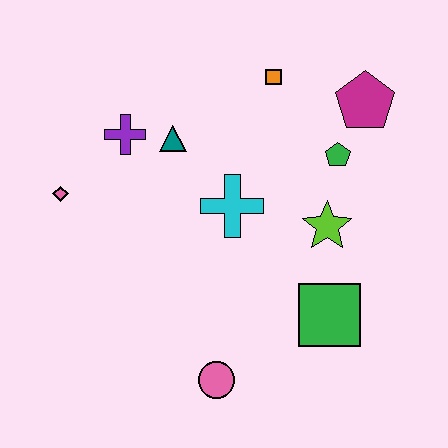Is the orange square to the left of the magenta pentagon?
Yes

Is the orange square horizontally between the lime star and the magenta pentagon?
No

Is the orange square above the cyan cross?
Yes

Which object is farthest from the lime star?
The pink diamond is farthest from the lime star.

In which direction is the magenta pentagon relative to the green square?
The magenta pentagon is above the green square.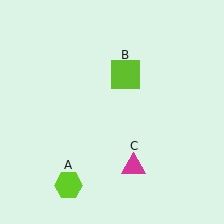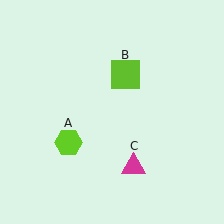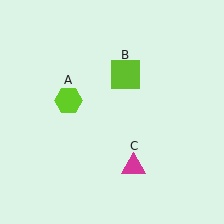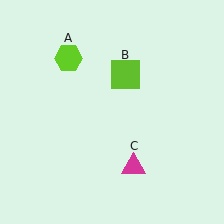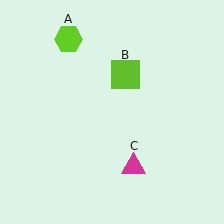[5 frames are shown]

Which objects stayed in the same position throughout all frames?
Lime square (object B) and magenta triangle (object C) remained stationary.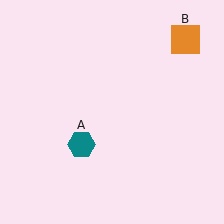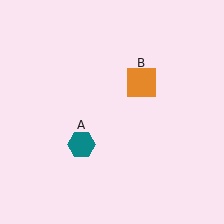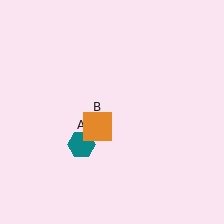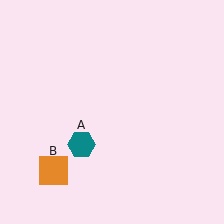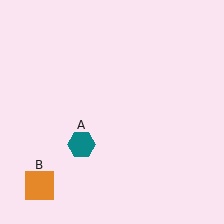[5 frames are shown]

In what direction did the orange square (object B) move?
The orange square (object B) moved down and to the left.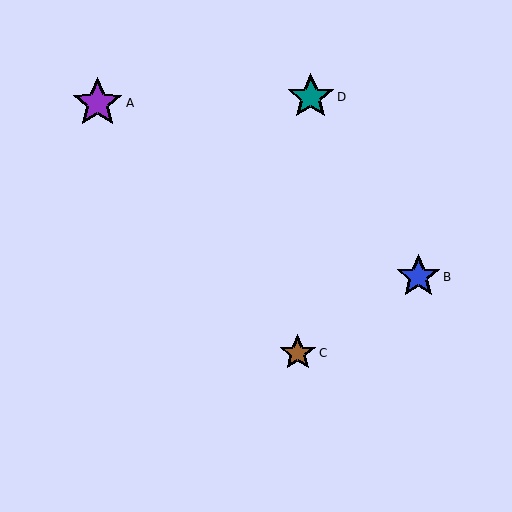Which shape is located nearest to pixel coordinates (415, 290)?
The blue star (labeled B) at (418, 277) is nearest to that location.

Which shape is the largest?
The purple star (labeled A) is the largest.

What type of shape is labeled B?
Shape B is a blue star.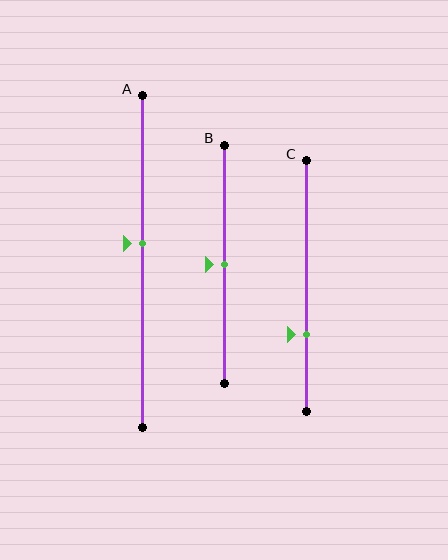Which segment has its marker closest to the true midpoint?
Segment B has its marker closest to the true midpoint.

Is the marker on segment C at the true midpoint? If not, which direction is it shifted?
No, the marker on segment C is shifted downward by about 19% of the segment length.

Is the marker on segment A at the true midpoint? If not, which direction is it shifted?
No, the marker on segment A is shifted upward by about 5% of the segment length.